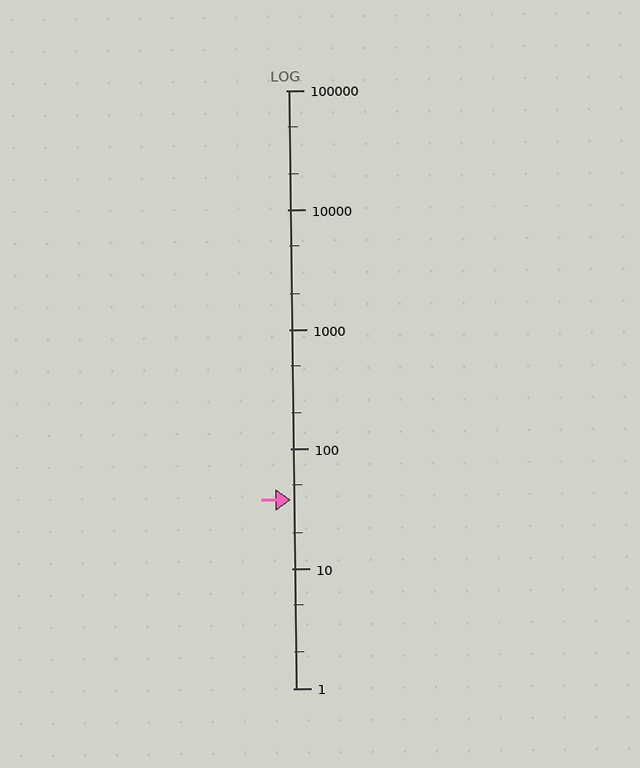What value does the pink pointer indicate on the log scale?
The pointer indicates approximately 38.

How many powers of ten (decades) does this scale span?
The scale spans 5 decades, from 1 to 100000.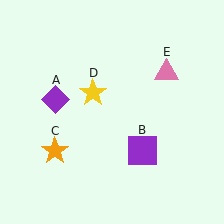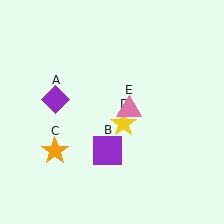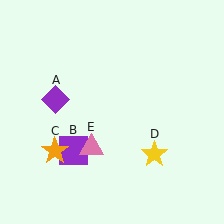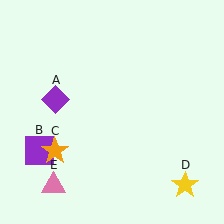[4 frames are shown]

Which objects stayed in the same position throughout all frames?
Purple diamond (object A) and orange star (object C) remained stationary.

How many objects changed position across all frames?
3 objects changed position: purple square (object B), yellow star (object D), pink triangle (object E).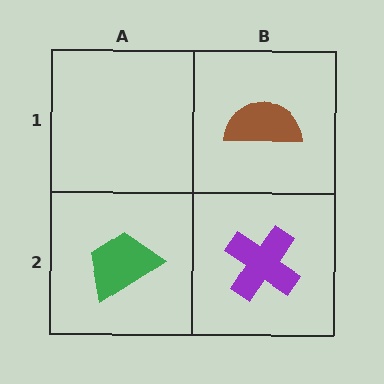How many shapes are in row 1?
1 shape.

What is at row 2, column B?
A purple cross.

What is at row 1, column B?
A brown semicircle.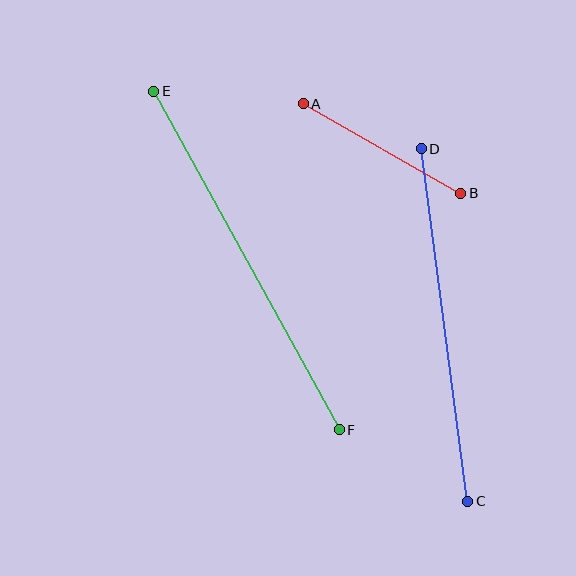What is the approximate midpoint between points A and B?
The midpoint is at approximately (382, 148) pixels.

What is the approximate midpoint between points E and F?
The midpoint is at approximately (246, 260) pixels.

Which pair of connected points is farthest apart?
Points E and F are farthest apart.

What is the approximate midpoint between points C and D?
The midpoint is at approximately (444, 325) pixels.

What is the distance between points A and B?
The distance is approximately 181 pixels.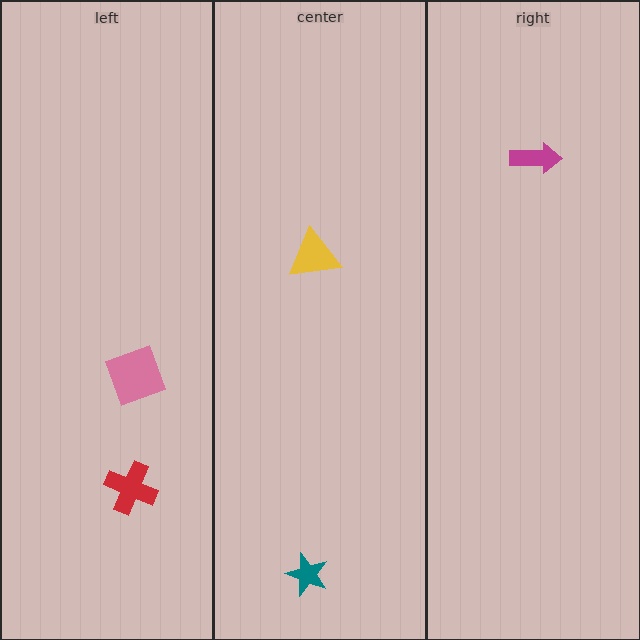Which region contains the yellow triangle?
The center region.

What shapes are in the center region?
The yellow triangle, the teal star.